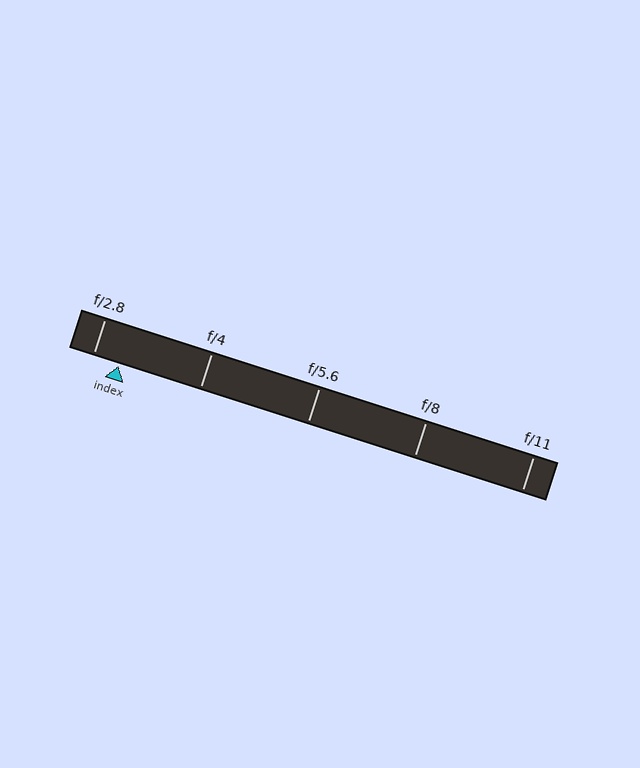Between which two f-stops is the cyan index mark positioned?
The index mark is between f/2.8 and f/4.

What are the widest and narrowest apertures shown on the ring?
The widest aperture shown is f/2.8 and the narrowest is f/11.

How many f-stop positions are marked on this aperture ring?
There are 5 f-stop positions marked.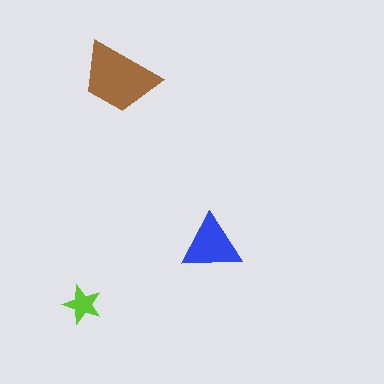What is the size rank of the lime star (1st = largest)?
3rd.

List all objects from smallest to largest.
The lime star, the blue triangle, the brown trapezoid.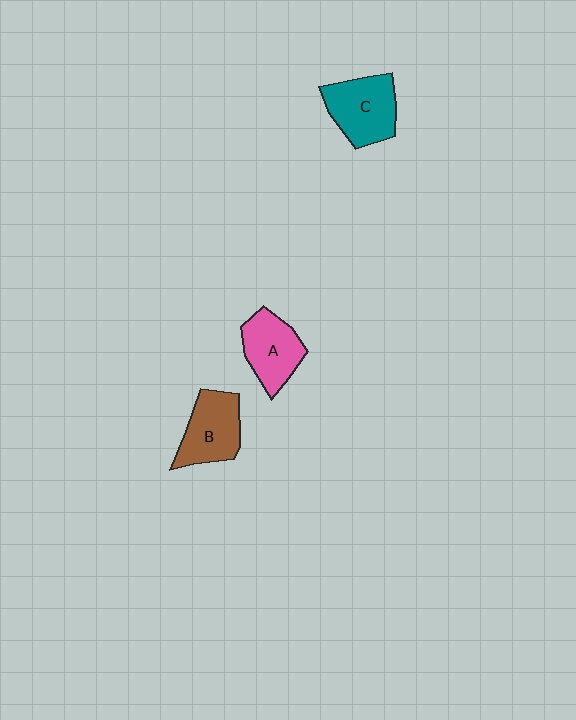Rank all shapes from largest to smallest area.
From largest to smallest: C (teal), B (brown), A (pink).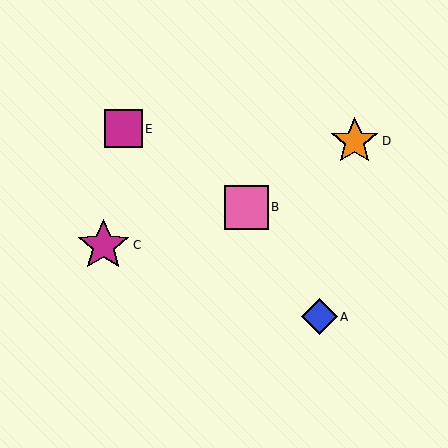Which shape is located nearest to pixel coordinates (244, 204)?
The pink square (labeled B) at (246, 207) is nearest to that location.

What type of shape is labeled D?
Shape D is an orange star.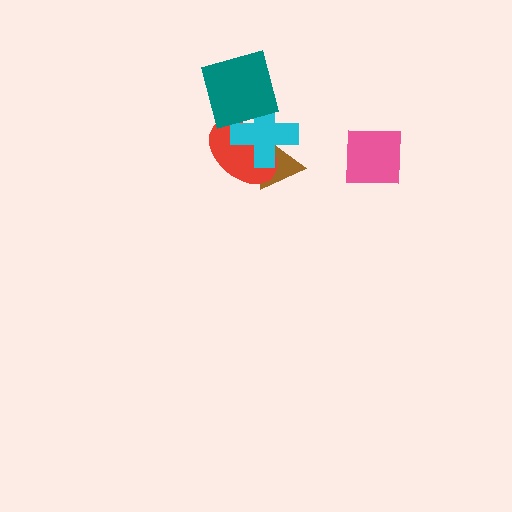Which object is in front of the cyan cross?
The teal diamond is in front of the cyan cross.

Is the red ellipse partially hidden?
Yes, it is partially covered by another shape.